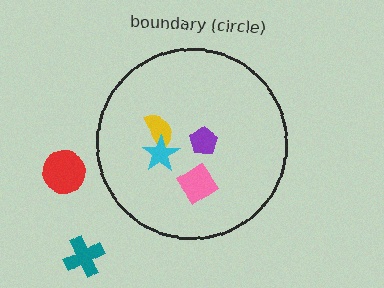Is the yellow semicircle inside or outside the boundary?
Inside.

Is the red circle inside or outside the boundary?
Outside.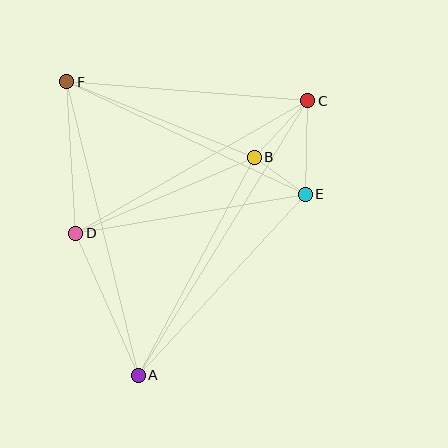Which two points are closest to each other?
Points B and E are closest to each other.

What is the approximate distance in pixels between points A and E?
The distance between A and E is approximately 246 pixels.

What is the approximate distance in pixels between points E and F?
The distance between E and F is approximately 264 pixels.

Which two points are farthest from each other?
Points A and C are farthest from each other.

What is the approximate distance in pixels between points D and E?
The distance between D and E is approximately 233 pixels.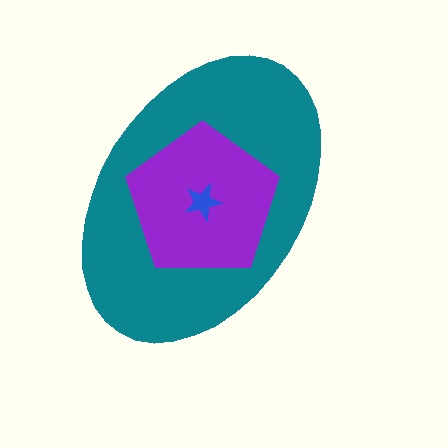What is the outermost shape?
The teal ellipse.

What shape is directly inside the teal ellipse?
The purple pentagon.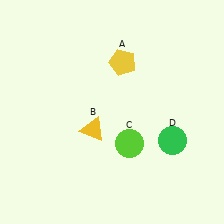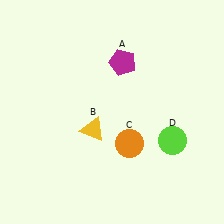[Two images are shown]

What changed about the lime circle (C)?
In Image 1, C is lime. In Image 2, it changed to orange.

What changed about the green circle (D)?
In Image 1, D is green. In Image 2, it changed to lime.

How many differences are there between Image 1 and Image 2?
There are 3 differences between the two images.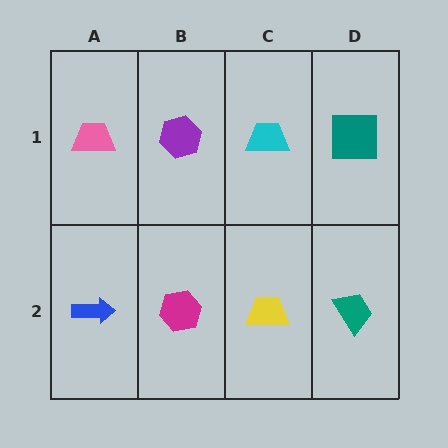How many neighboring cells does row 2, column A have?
2.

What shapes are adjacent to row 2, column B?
A purple hexagon (row 1, column B), a blue arrow (row 2, column A), a yellow trapezoid (row 2, column C).